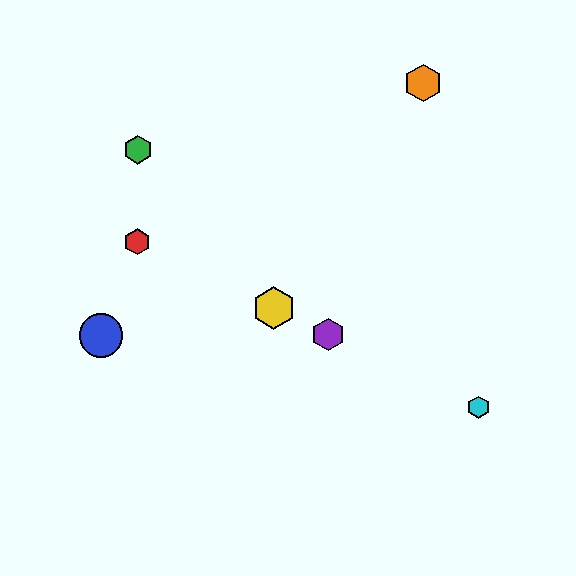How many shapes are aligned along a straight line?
4 shapes (the red hexagon, the yellow hexagon, the purple hexagon, the cyan hexagon) are aligned along a straight line.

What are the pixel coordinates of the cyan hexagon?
The cyan hexagon is at (479, 407).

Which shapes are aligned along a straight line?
The red hexagon, the yellow hexagon, the purple hexagon, the cyan hexagon are aligned along a straight line.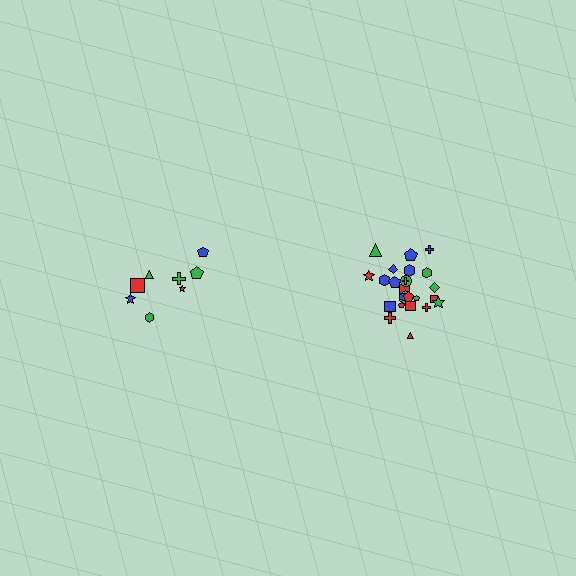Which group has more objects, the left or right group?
The right group.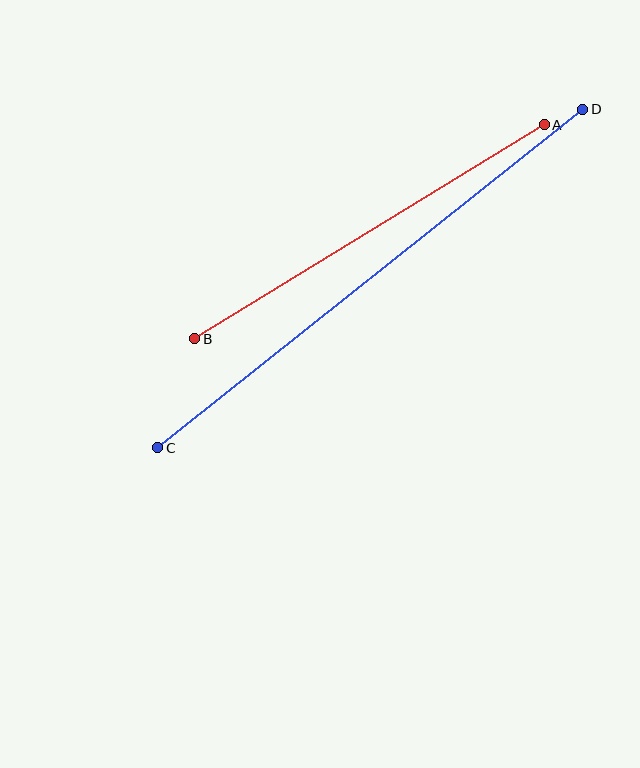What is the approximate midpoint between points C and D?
The midpoint is at approximately (370, 279) pixels.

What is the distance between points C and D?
The distance is approximately 543 pixels.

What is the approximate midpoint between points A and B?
The midpoint is at approximately (369, 232) pixels.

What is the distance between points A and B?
The distance is approximately 410 pixels.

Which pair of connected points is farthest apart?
Points C and D are farthest apart.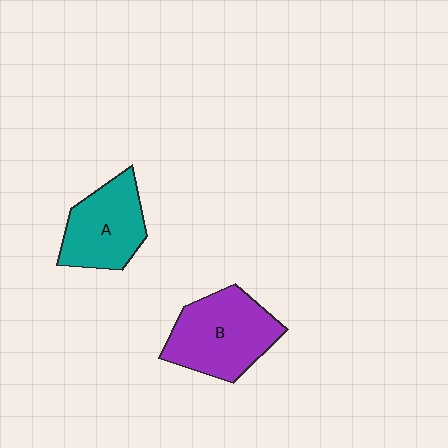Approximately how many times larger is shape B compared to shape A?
Approximately 1.2 times.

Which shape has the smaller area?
Shape A (teal).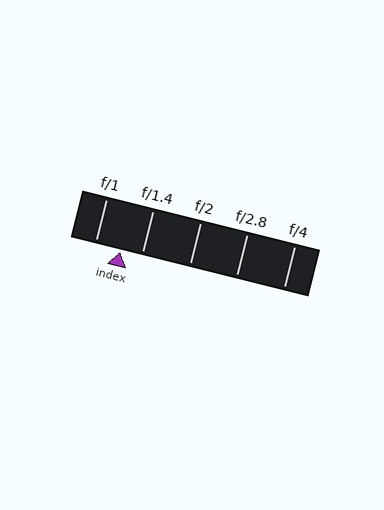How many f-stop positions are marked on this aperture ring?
There are 5 f-stop positions marked.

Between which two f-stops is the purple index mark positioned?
The index mark is between f/1 and f/1.4.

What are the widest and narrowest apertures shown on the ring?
The widest aperture shown is f/1 and the narrowest is f/4.